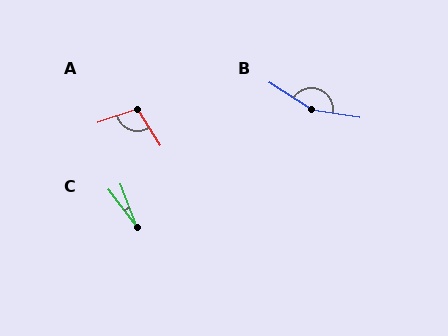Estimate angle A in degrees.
Approximately 104 degrees.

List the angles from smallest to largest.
C (16°), A (104°), B (157°).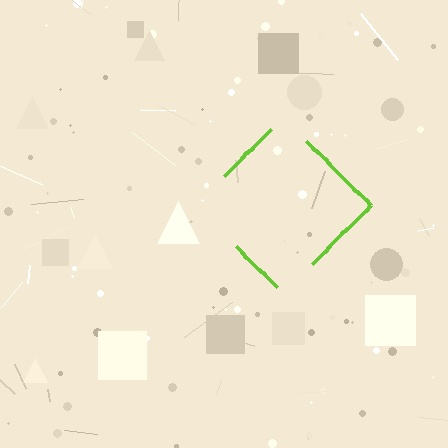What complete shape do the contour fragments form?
The contour fragments form a diamond.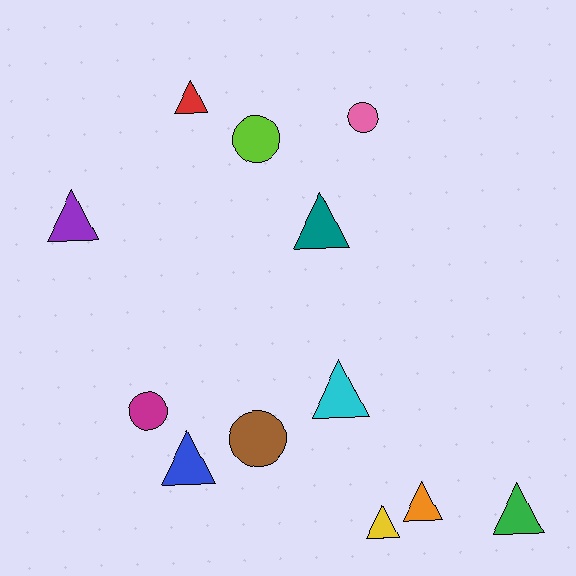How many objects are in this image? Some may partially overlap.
There are 12 objects.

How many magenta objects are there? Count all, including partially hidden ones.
There is 1 magenta object.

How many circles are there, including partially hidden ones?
There are 4 circles.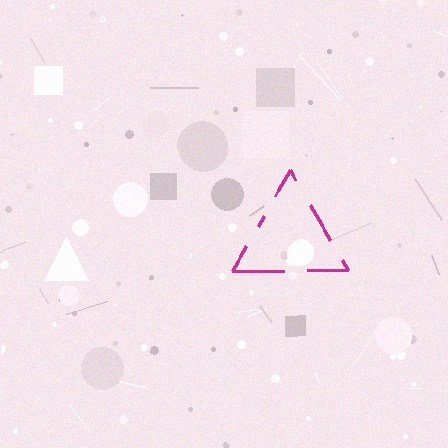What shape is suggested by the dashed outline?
The dashed outline suggests a triangle.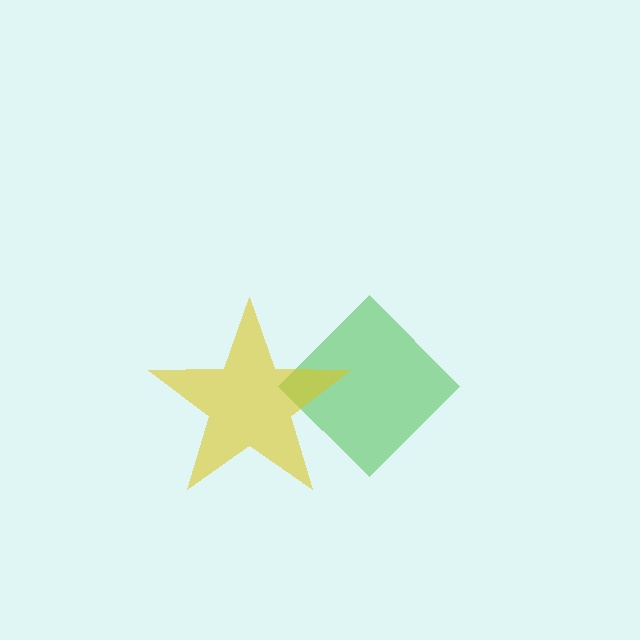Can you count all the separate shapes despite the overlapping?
Yes, there are 2 separate shapes.